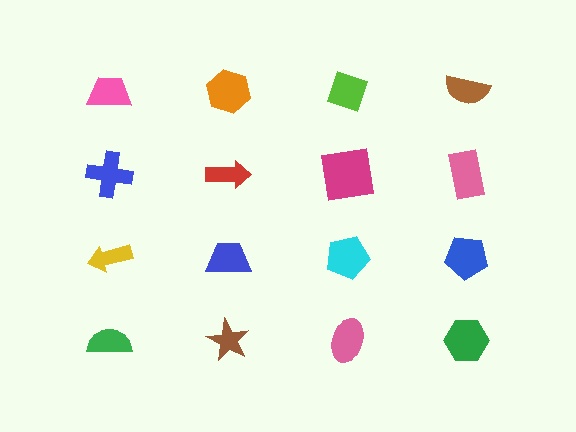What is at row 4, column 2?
A brown star.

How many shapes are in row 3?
4 shapes.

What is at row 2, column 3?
A magenta square.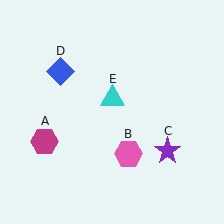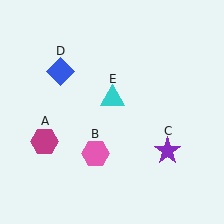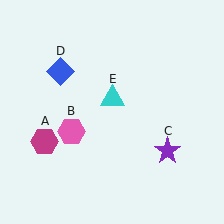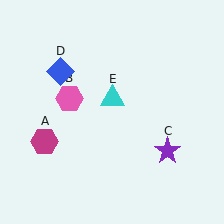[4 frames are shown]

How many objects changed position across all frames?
1 object changed position: pink hexagon (object B).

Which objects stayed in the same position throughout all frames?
Magenta hexagon (object A) and purple star (object C) and blue diamond (object D) and cyan triangle (object E) remained stationary.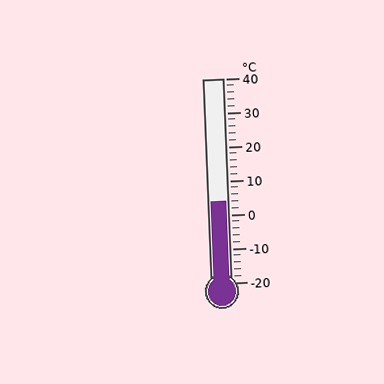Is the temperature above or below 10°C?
The temperature is below 10°C.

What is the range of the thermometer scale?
The thermometer scale ranges from -20°C to 40°C.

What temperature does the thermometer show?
The thermometer shows approximately 4°C.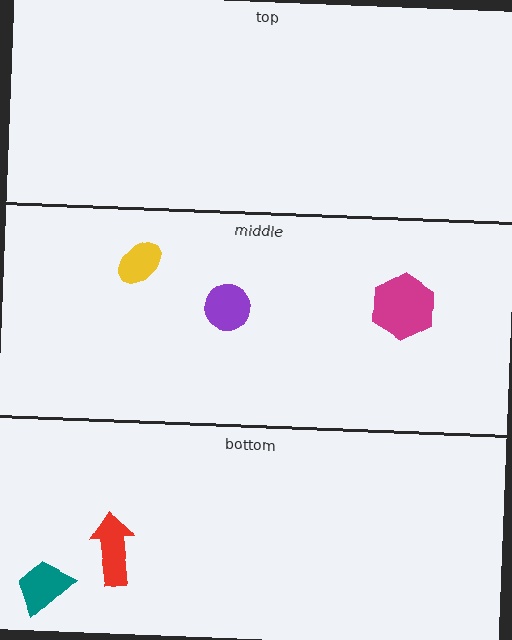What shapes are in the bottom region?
The red arrow, the teal trapezoid.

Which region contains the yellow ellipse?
The middle region.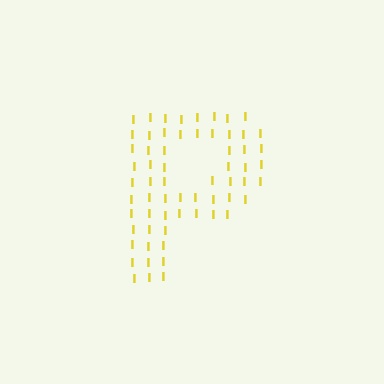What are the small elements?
The small elements are letter I's.